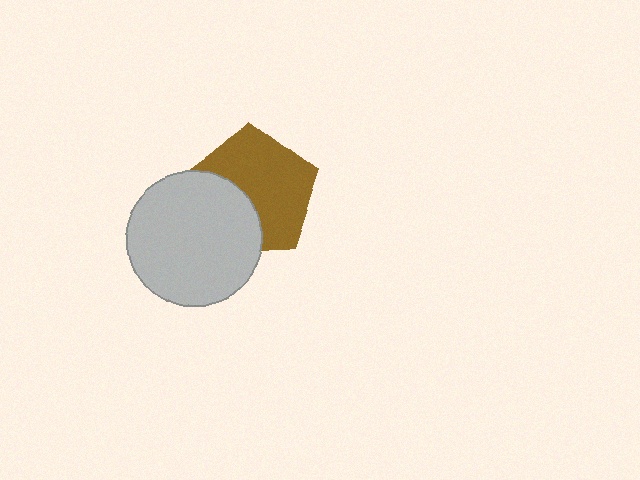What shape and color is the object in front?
The object in front is a light gray circle.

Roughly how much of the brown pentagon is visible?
About half of it is visible (roughly 64%).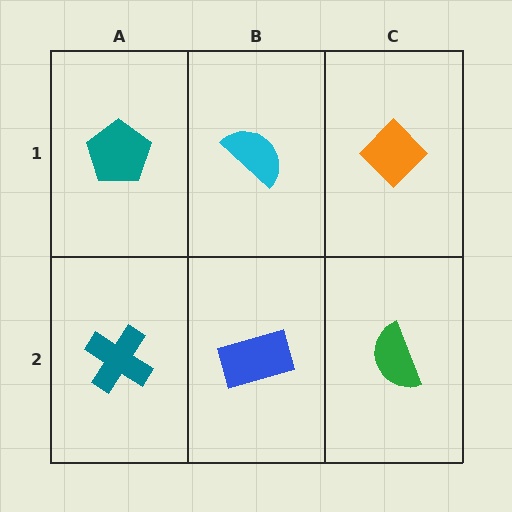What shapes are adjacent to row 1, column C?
A green semicircle (row 2, column C), a cyan semicircle (row 1, column B).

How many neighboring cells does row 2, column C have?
2.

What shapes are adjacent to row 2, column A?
A teal pentagon (row 1, column A), a blue rectangle (row 2, column B).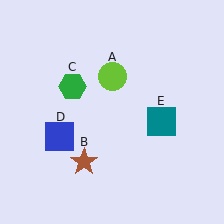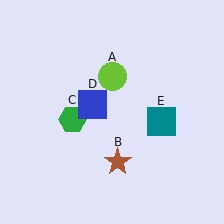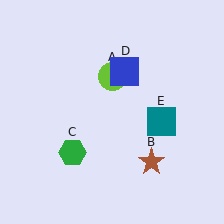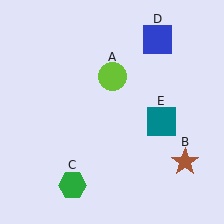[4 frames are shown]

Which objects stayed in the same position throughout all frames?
Lime circle (object A) and teal square (object E) remained stationary.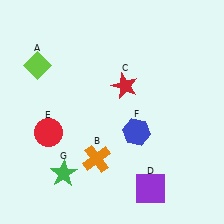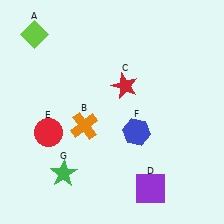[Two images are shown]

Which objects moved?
The objects that moved are: the lime diamond (A), the orange cross (B).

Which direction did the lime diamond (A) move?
The lime diamond (A) moved up.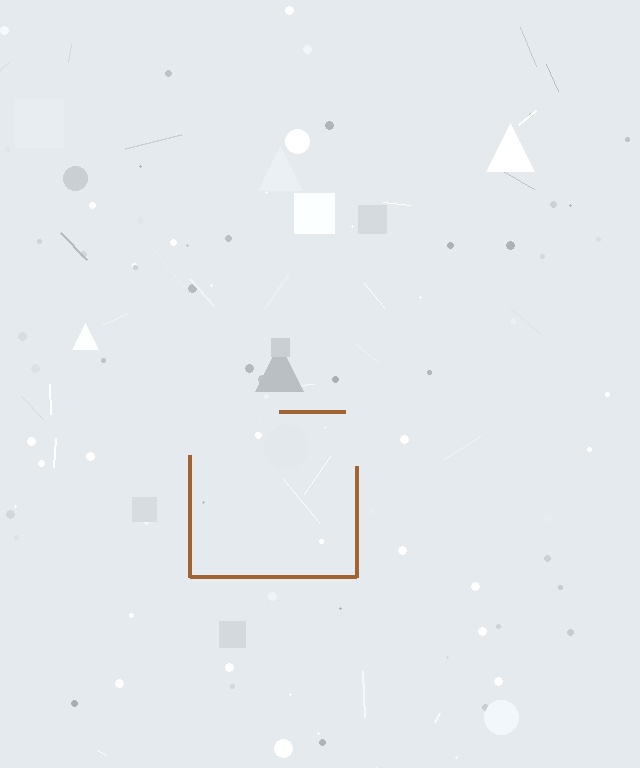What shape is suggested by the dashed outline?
The dashed outline suggests a square.